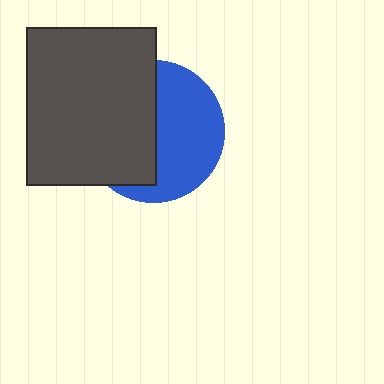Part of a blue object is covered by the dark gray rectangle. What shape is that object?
It is a circle.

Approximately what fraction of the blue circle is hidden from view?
Roughly 50% of the blue circle is hidden behind the dark gray rectangle.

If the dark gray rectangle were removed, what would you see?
You would see the complete blue circle.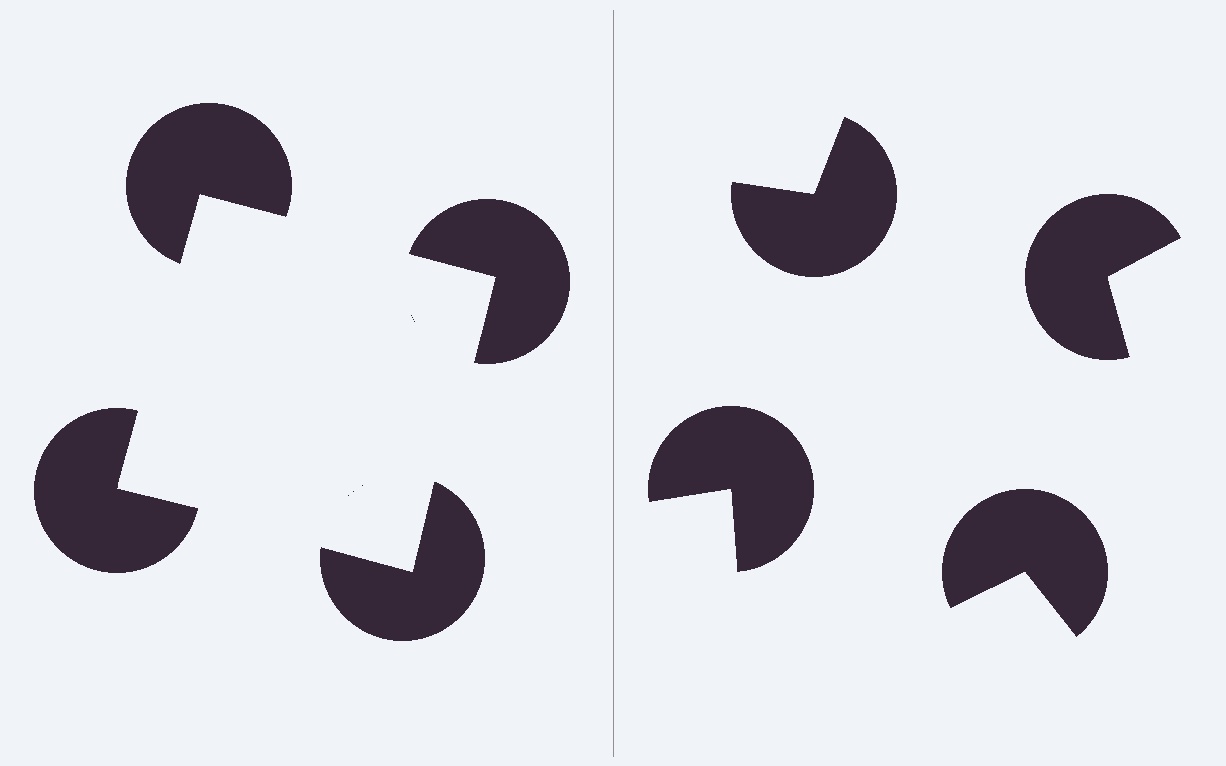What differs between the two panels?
The pac-man discs are positioned identically on both sides; only the wedge orientations differ. On the left they align to a square; on the right they are misaligned.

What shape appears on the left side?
An illusory square.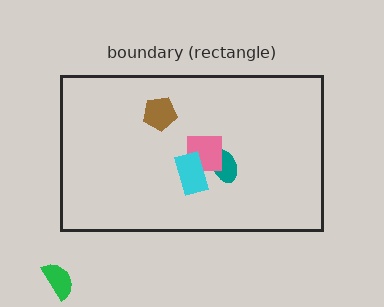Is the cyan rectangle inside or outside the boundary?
Inside.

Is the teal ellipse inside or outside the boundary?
Inside.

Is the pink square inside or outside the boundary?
Inside.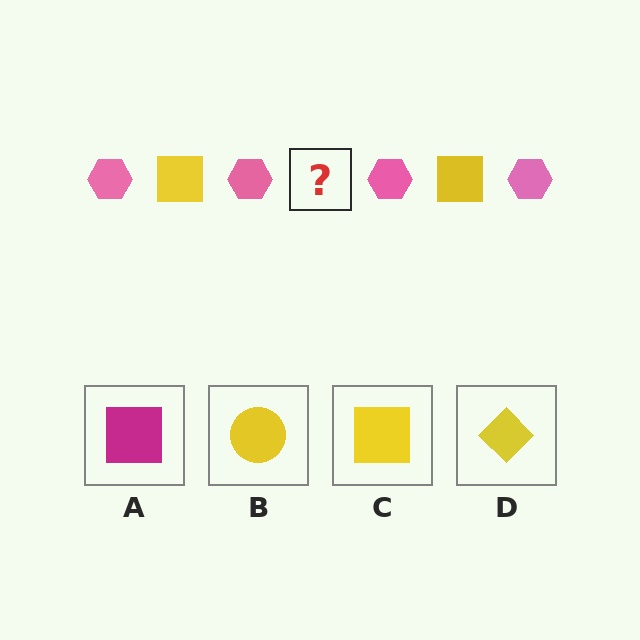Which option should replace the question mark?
Option C.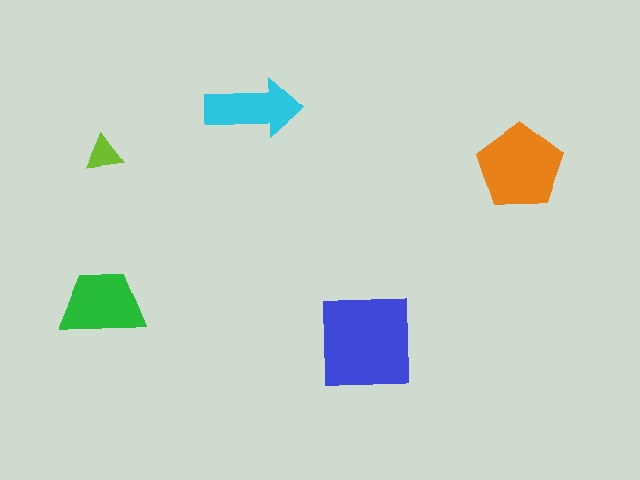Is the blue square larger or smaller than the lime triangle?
Larger.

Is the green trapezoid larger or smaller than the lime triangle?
Larger.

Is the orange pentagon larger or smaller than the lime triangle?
Larger.